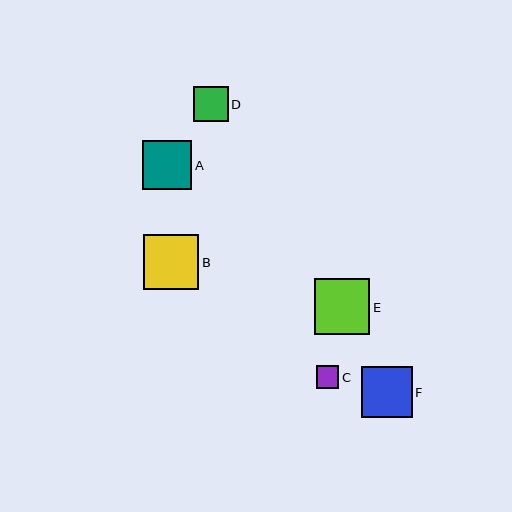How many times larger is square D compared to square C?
Square D is approximately 1.6 times the size of square C.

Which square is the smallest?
Square C is the smallest with a size of approximately 22 pixels.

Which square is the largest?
Square E is the largest with a size of approximately 56 pixels.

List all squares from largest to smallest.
From largest to smallest: E, B, F, A, D, C.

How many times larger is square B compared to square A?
Square B is approximately 1.1 times the size of square A.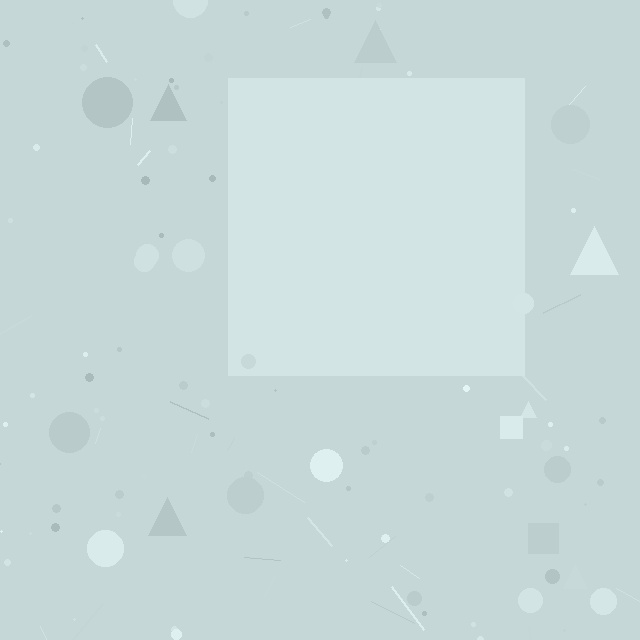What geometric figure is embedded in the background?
A square is embedded in the background.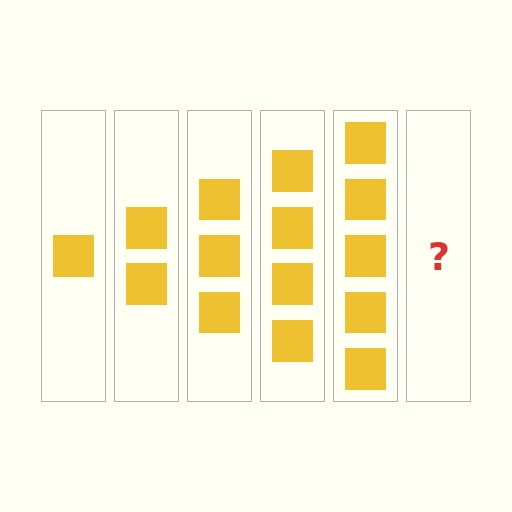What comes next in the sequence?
The next element should be 6 squares.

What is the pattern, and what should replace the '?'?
The pattern is that each step adds one more square. The '?' should be 6 squares.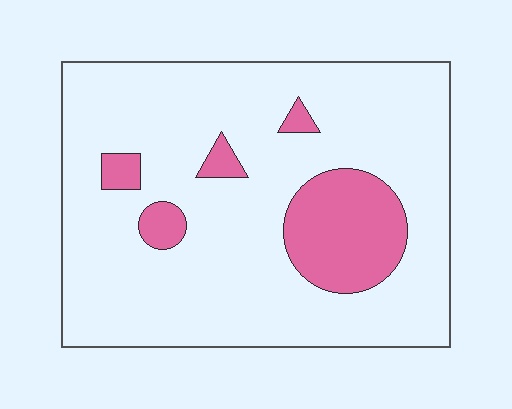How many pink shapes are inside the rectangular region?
5.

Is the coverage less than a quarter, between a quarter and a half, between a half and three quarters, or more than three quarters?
Less than a quarter.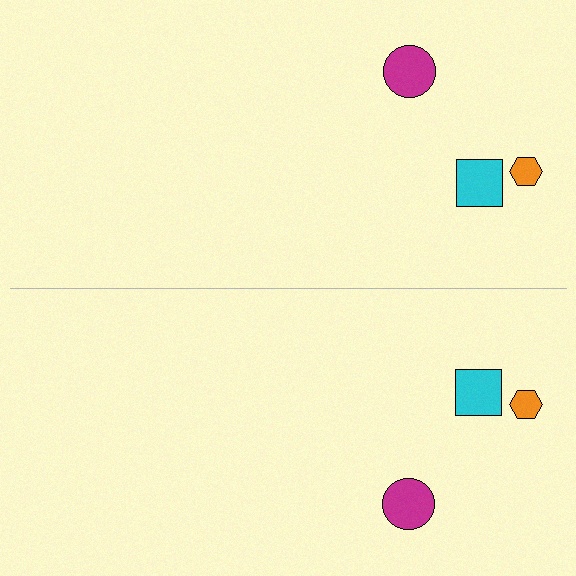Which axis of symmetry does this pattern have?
The pattern has a horizontal axis of symmetry running through the center of the image.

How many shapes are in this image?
There are 6 shapes in this image.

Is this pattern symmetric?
Yes, this pattern has bilateral (reflection) symmetry.